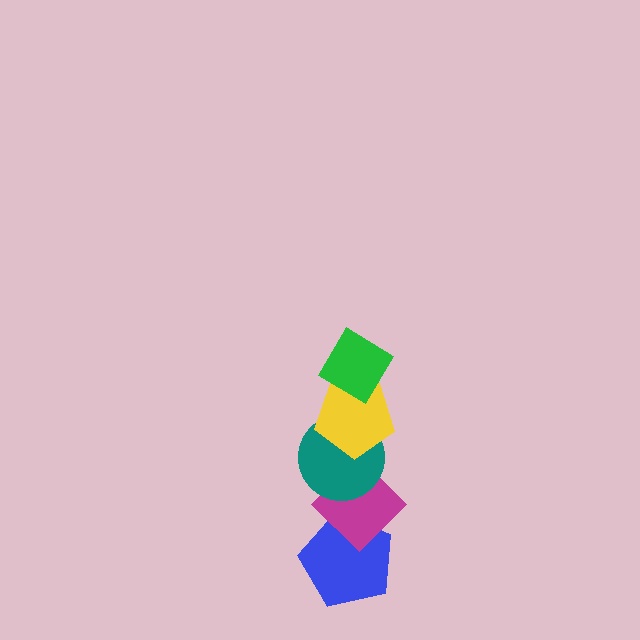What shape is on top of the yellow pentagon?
The green diamond is on top of the yellow pentagon.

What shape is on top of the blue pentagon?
The magenta diamond is on top of the blue pentagon.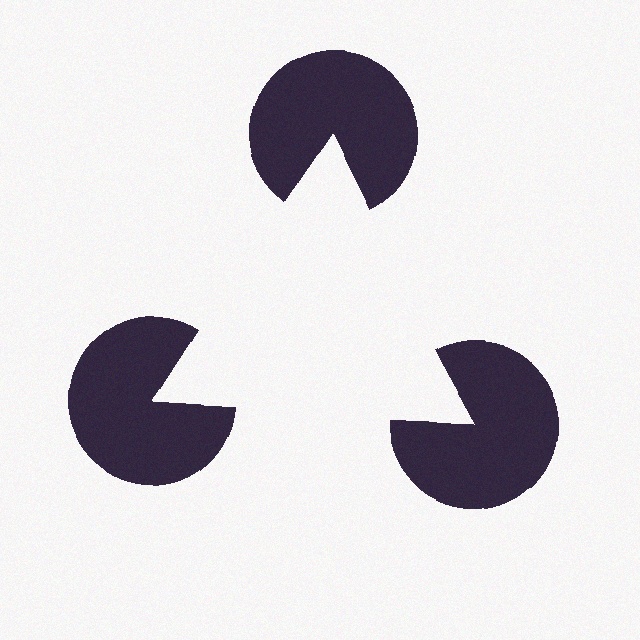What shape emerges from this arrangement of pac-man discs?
An illusory triangle — its edges are inferred from the aligned wedge cuts in the pac-man discs, not physically drawn.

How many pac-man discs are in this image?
There are 3 — one at each vertex of the illusory triangle.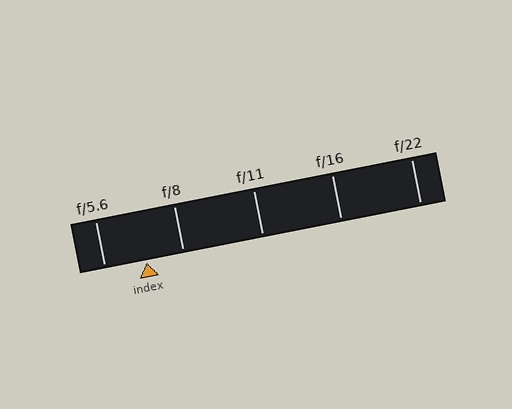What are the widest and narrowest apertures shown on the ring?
The widest aperture shown is f/5.6 and the narrowest is f/22.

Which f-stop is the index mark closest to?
The index mark is closest to f/8.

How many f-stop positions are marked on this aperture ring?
There are 5 f-stop positions marked.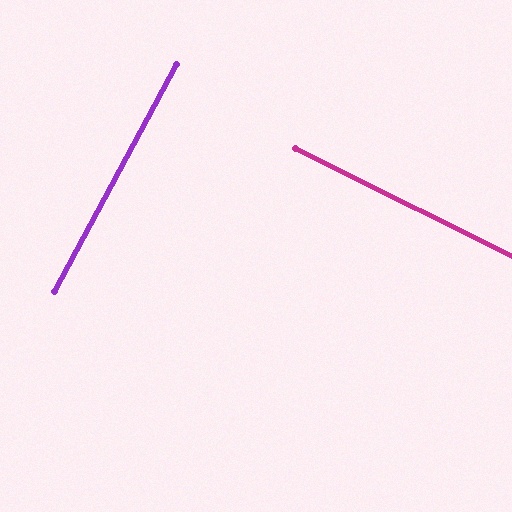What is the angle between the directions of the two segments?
Approximately 88 degrees.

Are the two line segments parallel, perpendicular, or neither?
Perpendicular — they meet at approximately 88°.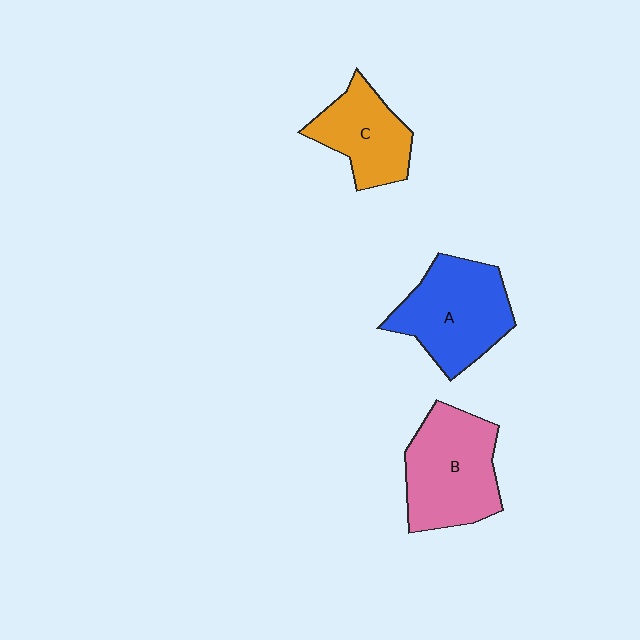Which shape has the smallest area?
Shape C (orange).